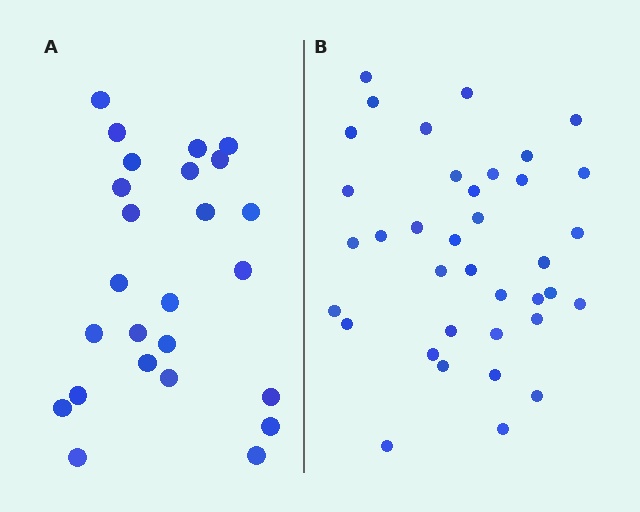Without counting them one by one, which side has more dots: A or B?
Region B (the right region) has more dots.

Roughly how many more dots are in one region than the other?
Region B has roughly 12 or so more dots than region A.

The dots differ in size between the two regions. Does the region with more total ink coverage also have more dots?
No. Region A has more total ink coverage because its dots are larger, but region B actually contains more individual dots. Total area can be misleading — the number of items is what matters here.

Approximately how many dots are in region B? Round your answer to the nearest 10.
About 40 dots. (The exact count is 37, which rounds to 40.)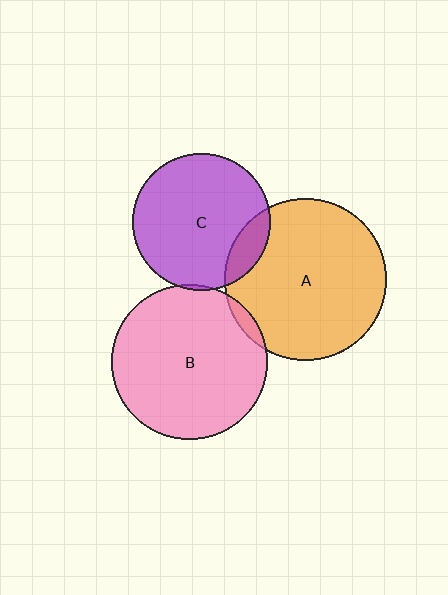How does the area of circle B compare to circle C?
Approximately 1.3 times.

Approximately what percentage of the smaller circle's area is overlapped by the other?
Approximately 5%.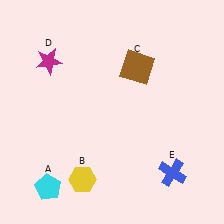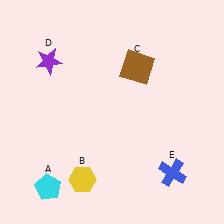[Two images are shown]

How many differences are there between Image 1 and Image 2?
There is 1 difference between the two images.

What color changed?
The star (D) changed from magenta in Image 1 to purple in Image 2.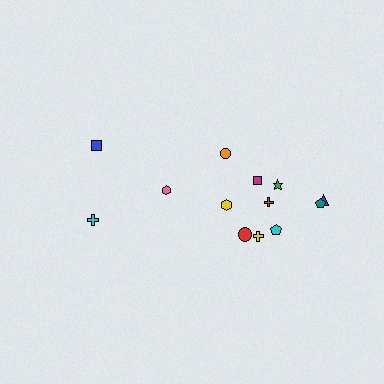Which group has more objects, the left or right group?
The right group.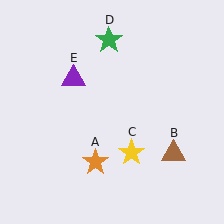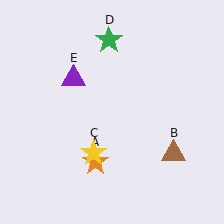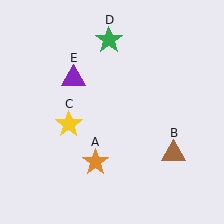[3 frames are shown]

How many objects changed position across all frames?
1 object changed position: yellow star (object C).